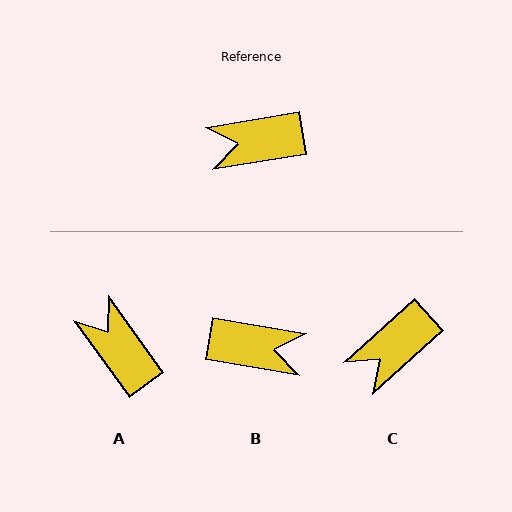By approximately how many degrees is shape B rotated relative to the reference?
Approximately 161 degrees counter-clockwise.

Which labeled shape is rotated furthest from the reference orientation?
B, about 161 degrees away.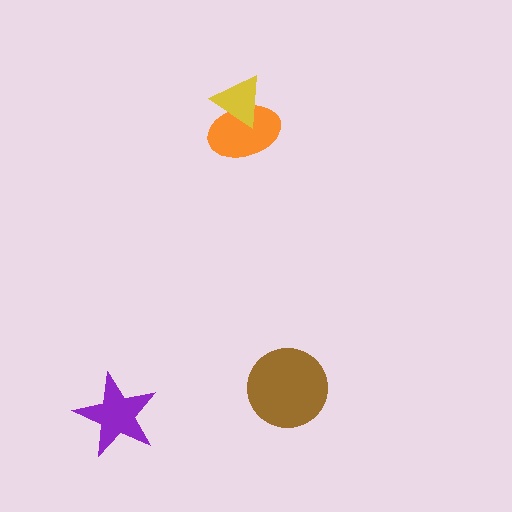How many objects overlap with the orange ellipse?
1 object overlaps with the orange ellipse.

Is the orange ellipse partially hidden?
Yes, it is partially covered by another shape.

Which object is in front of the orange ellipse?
The yellow triangle is in front of the orange ellipse.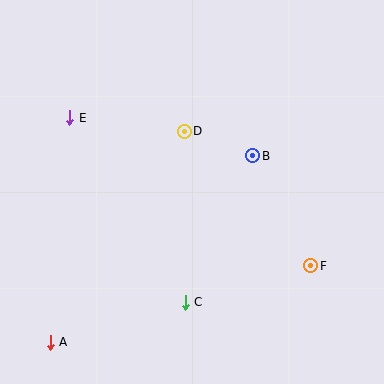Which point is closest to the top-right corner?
Point B is closest to the top-right corner.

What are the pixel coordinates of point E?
Point E is at (70, 118).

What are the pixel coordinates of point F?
Point F is at (311, 266).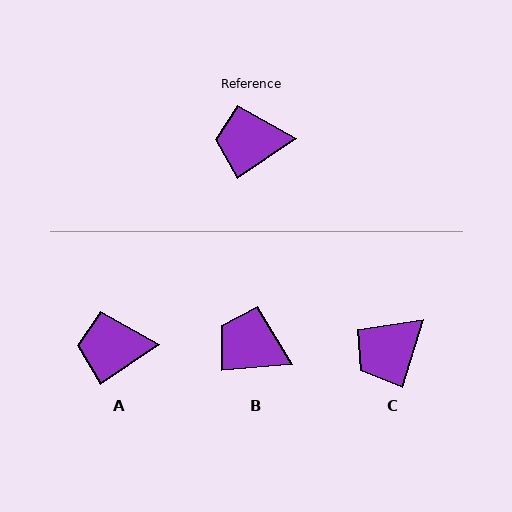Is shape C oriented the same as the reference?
No, it is off by about 38 degrees.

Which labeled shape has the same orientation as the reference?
A.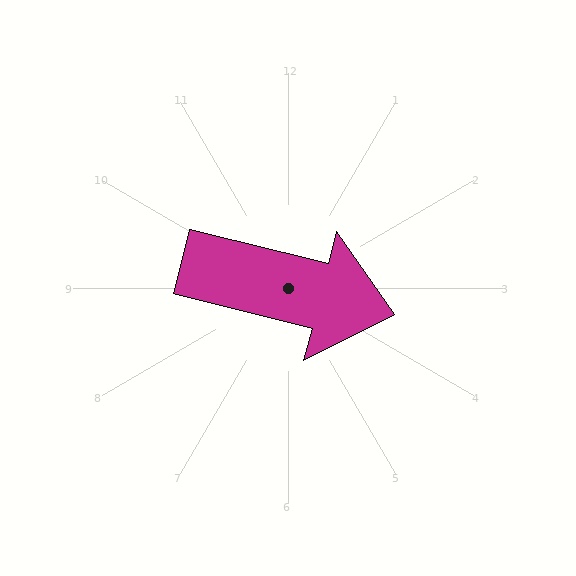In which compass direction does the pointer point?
East.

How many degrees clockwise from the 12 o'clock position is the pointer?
Approximately 104 degrees.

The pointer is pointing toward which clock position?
Roughly 3 o'clock.